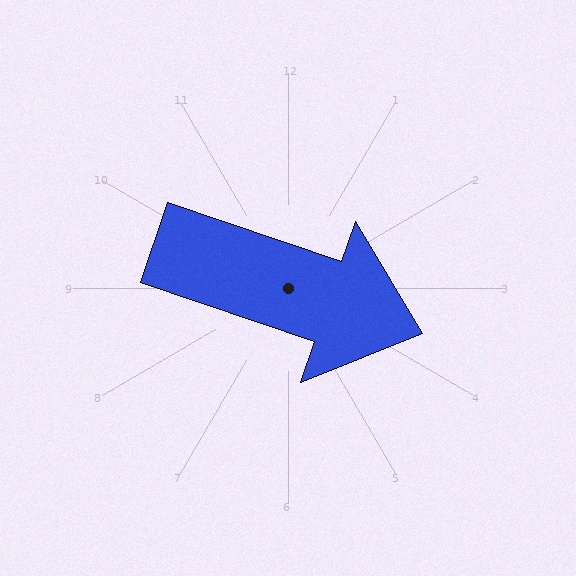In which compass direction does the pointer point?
East.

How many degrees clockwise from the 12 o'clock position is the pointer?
Approximately 109 degrees.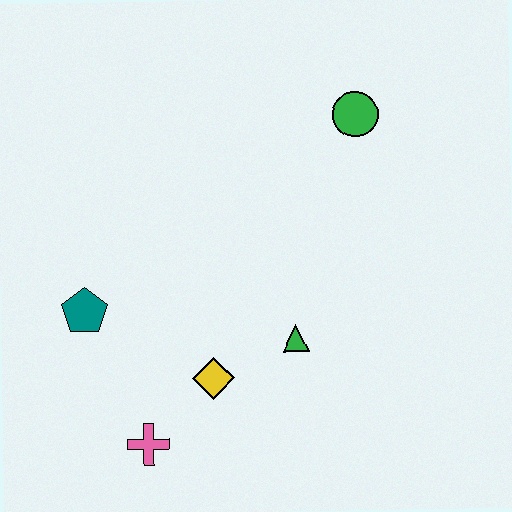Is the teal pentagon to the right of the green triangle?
No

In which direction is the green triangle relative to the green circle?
The green triangle is below the green circle.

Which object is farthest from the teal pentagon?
The green circle is farthest from the teal pentagon.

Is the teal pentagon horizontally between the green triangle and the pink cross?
No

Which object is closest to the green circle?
The green triangle is closest to the green circle.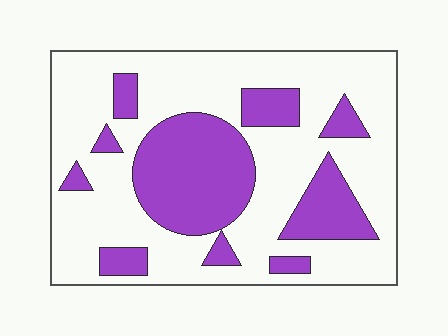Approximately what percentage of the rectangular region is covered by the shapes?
Approximately 30%.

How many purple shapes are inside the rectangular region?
10.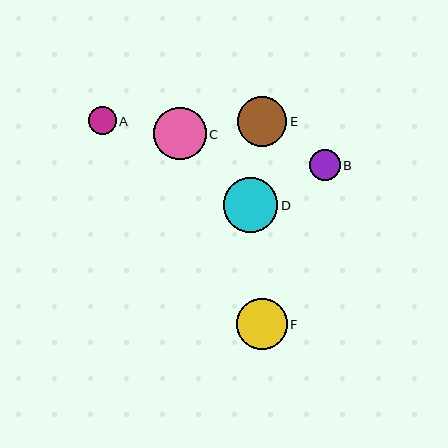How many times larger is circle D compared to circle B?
Circle D is approximately 1.8 times the size of circle B.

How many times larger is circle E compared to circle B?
Circle E is approximately 1.6 times the size of circle B.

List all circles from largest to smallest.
From largest to smallest: D, C, F, E, B, A.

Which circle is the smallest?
Circle A is the smallest with a size of approximately 28 pixels.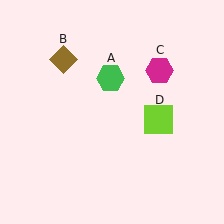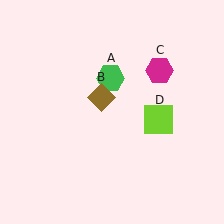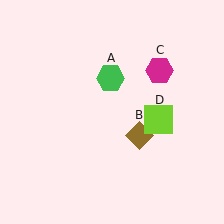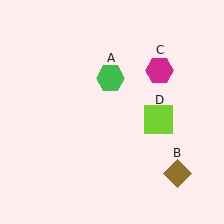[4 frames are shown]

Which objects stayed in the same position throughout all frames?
Green hexagon (object A) and magenta hexagon (object C) and lime square (object D) remained stationary.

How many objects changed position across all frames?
1 object changed position: brown diamond (object B).